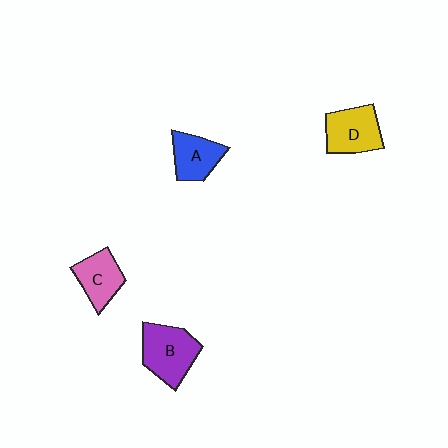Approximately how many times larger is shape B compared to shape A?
Approximately 1.4 times.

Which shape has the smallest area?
Shape A (blue).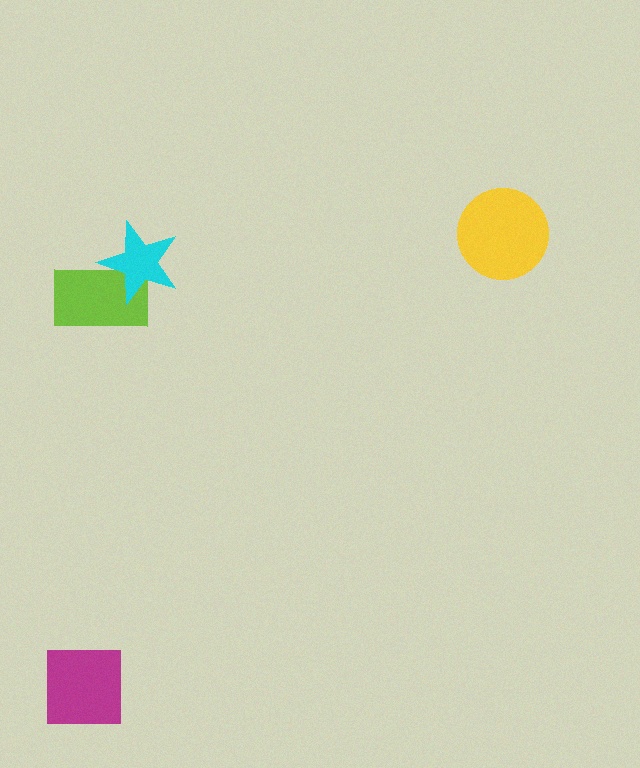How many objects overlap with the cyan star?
1 object overlaps with the cyan star.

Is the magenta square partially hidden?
No, no other shape covers it.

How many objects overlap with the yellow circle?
0 objects overlap with the yellow circle.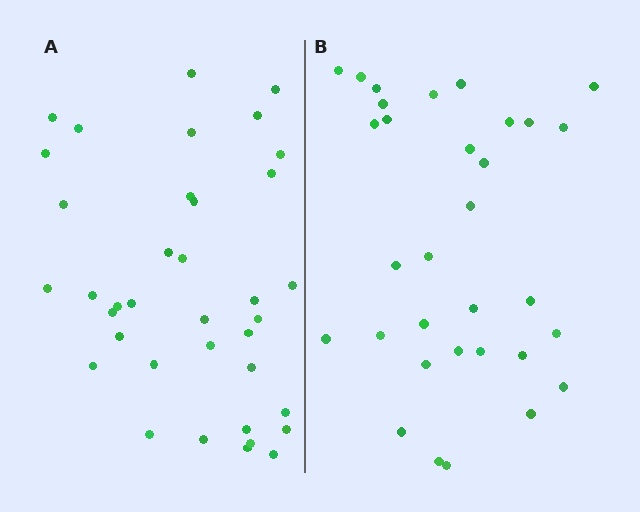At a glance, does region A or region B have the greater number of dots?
Region A (the left region) has more dots.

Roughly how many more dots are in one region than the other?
Region A has about 5 more dots than region B.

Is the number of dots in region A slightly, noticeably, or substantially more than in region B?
Region A has only slightly more — the two regions are fairly close. The ratio is roughly 1.2 to 1.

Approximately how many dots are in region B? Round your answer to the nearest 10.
About 30 dots. (The exact count is 32, which rounds to 30.)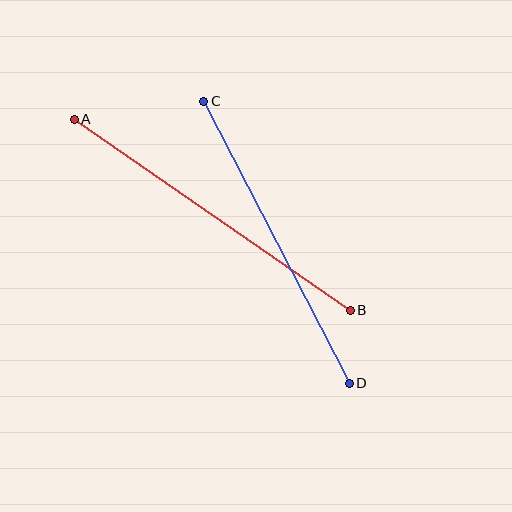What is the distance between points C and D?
The distance is approximately 317 pixels.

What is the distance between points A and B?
The distance is approximately 336 pixels.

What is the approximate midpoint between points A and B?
The midpoint is at approximately (212, 215) pixels.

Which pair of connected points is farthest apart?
Points A and B are farthest apart.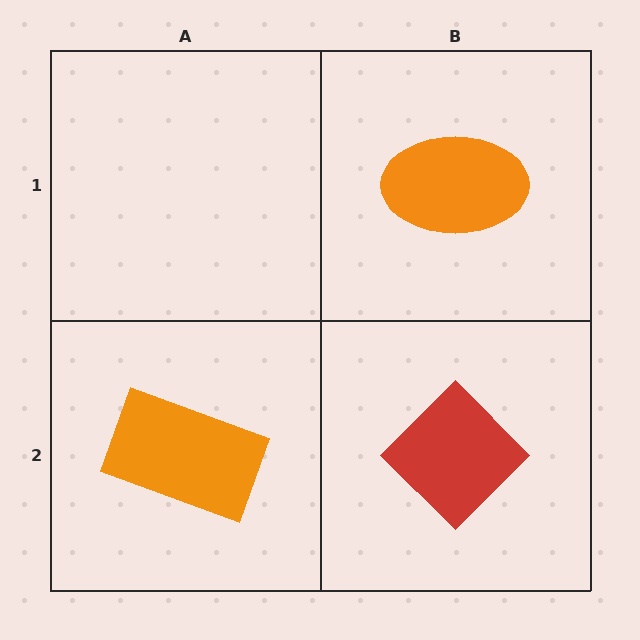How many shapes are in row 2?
2 shapes.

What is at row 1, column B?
An orange ellipse.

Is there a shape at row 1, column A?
No, that cell is empty.